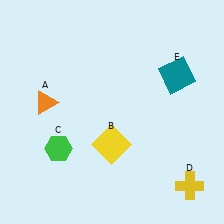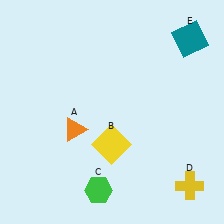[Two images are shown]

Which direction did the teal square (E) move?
The teal square (E) moved up.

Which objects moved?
The objects that moved are: the orange triangle (A), the green hexagon (C), the teal square (E).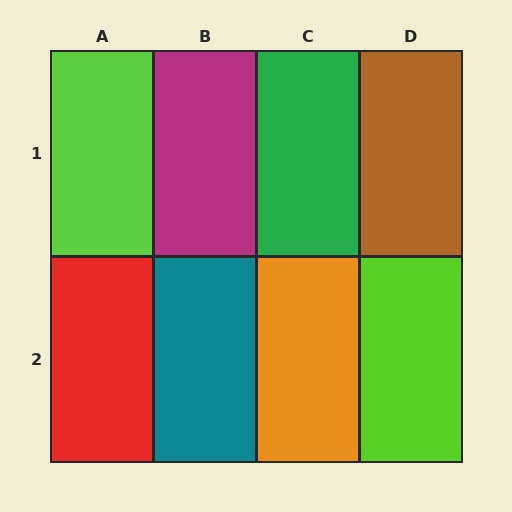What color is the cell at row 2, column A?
Red.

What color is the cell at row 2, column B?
Teal.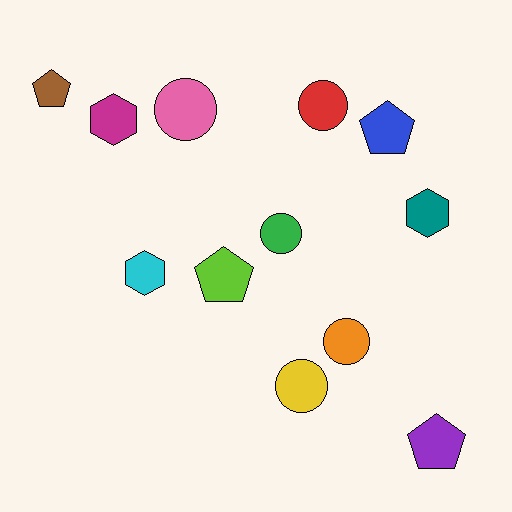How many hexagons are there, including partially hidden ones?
There are 3 hexagons.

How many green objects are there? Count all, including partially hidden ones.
There is 1 green object.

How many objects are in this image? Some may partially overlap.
There are 12 objects.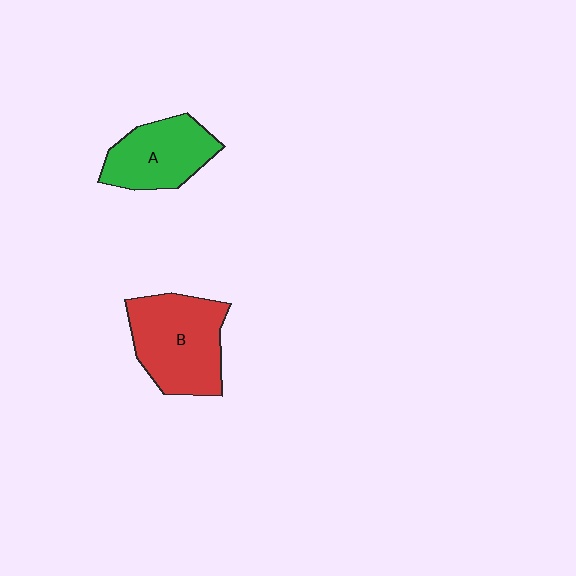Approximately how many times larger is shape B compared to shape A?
Approximately 1.3 times.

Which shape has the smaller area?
Shape A (green).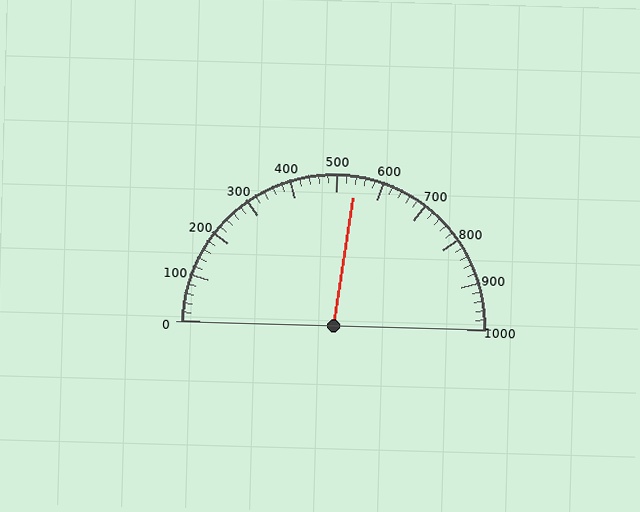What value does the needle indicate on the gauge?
The needle indicates approximately 540.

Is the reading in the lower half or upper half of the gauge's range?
The reading is in the upper half of the range (0 to 1000).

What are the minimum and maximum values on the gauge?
The gauge ranges from 0 to 1000.